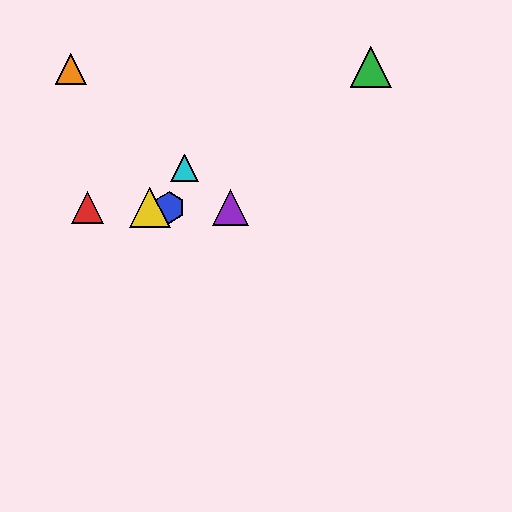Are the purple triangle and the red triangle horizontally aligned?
Yes, both are at y≈207.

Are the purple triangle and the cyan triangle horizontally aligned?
No, the purple triangle is at y≈207 and the cyan triangle is at y≈168.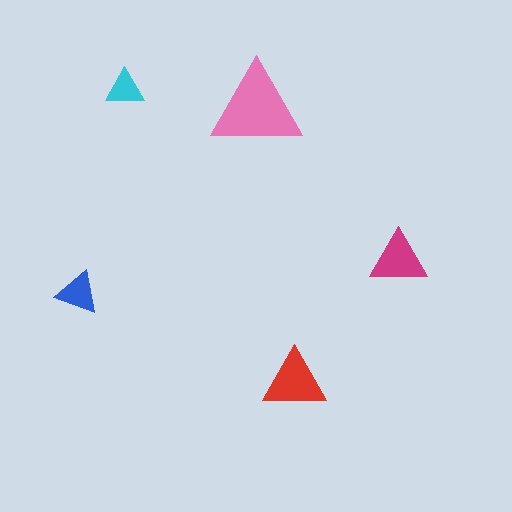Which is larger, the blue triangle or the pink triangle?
The pink one.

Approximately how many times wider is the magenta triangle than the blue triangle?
About 1.5 times wider.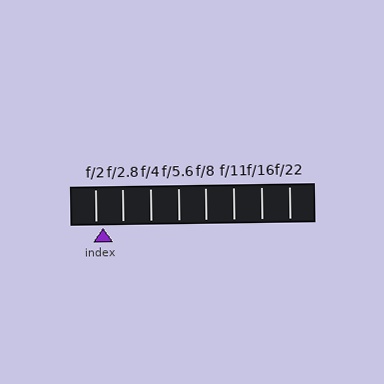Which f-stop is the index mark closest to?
The index mark is closest to f/2.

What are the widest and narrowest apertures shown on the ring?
The widest aperture shown is f/2 and the narrowest is f/22.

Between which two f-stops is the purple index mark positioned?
The index mark is between f/2 and f/2.8.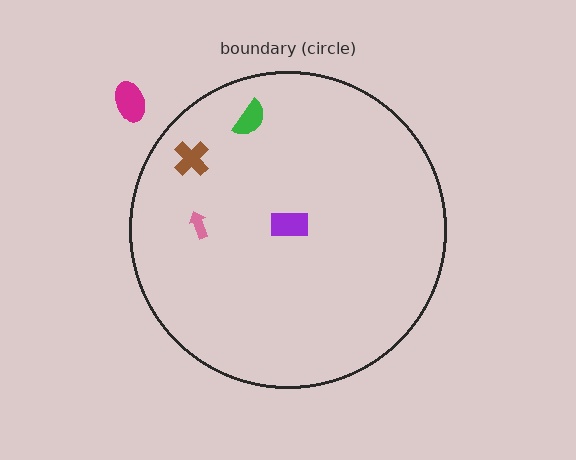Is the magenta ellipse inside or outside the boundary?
Outside.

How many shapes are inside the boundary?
4 inside, 1 outside.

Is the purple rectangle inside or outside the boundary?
Inside.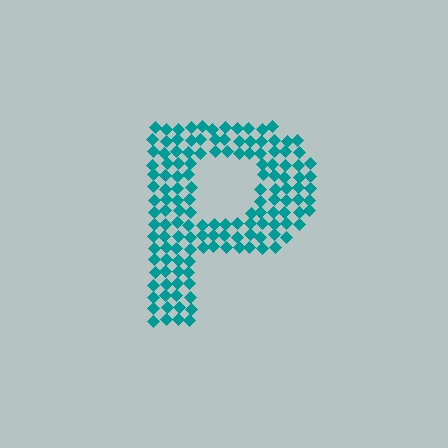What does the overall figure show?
The overall figure shows the letter P.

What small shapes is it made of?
It is made of small diamonds.